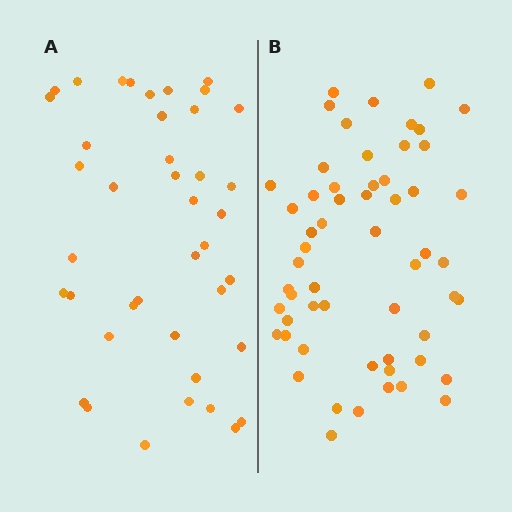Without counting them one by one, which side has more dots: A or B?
Region B (the right region) has more dots.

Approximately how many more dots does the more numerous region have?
Region B has approximately 15 more dots than region A.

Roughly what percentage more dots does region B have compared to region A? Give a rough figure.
About 40% more.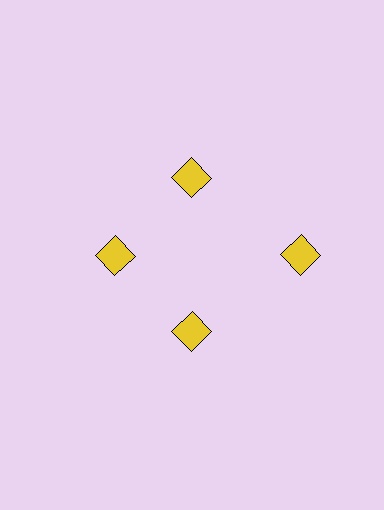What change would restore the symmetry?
The symmetry would be restored by moving it inward, back onto the ring so that all 4 diamonds sit at equal angles and equal distance from the center.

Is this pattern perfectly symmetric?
No. The 4 yellow diamonds are arranged in a ring, but one element near the 3 o'clock position is pushed outward from the center, breaking the 4-fold rotational symmetry.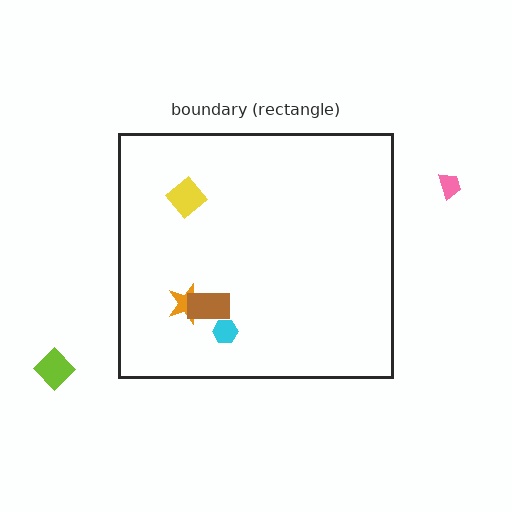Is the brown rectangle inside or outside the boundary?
Inside.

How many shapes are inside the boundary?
4 inside, 2 outside.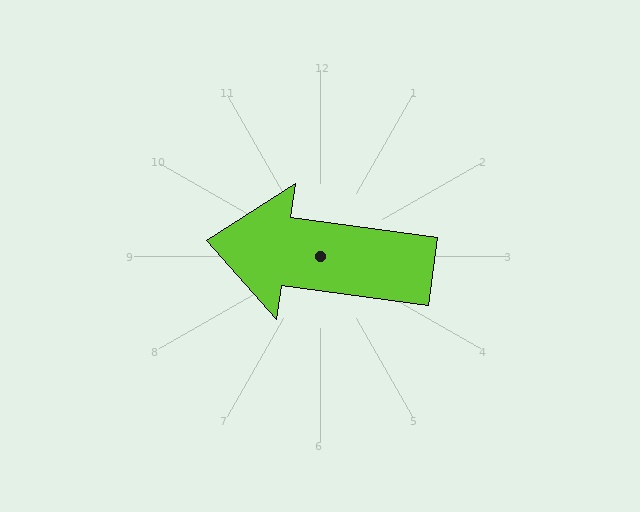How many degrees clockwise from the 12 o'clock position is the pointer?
Approximately 278 degrees.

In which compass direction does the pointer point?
West.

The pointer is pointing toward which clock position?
Roughly 9 o'clock.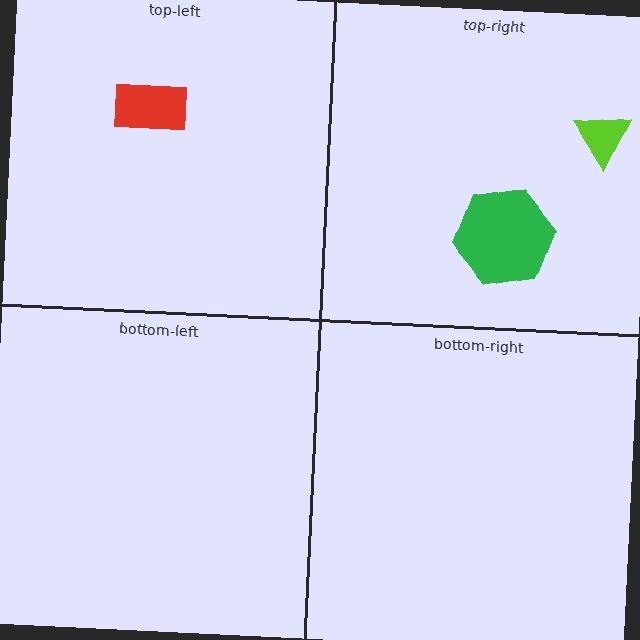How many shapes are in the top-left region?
1.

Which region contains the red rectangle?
The top-left region.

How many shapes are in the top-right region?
2.